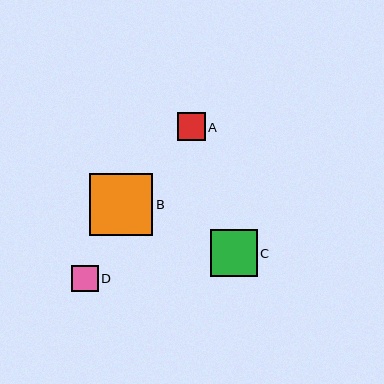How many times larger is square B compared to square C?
Square B is approximately 1.3 times the size of square C.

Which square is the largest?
Square B is the largest with a size of approximately 63 pixels.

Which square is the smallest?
Square D is the smallest with a size of approximately 26 pixels.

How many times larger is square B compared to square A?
Square B is approximately 2.3 times the size of square A.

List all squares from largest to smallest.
From largest to smallest: B, C, A, D.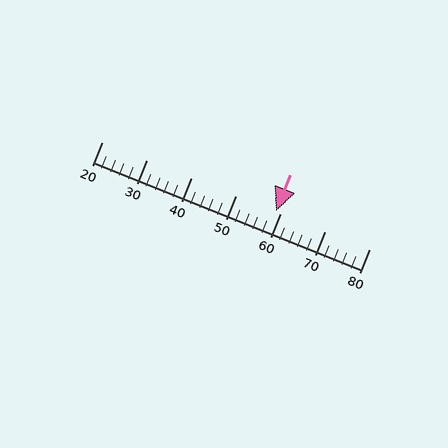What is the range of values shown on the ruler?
The ruler shows values from 20 to 80.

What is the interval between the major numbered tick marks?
The major tick marks are spaced 10 units apart.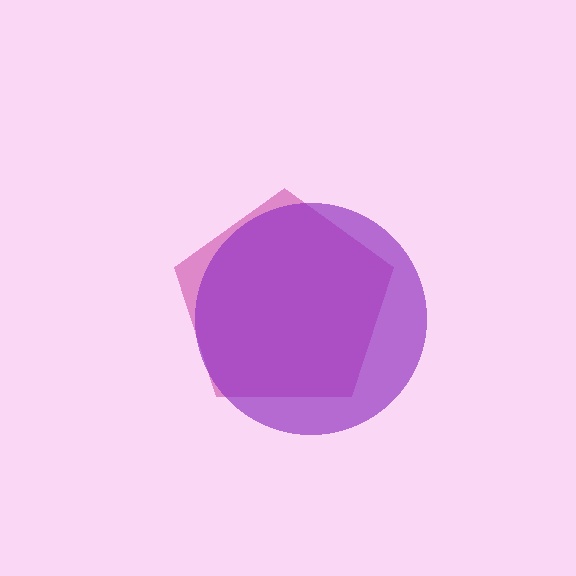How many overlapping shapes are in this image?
There are 2 overlapping shapes in the image.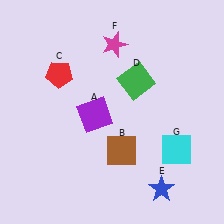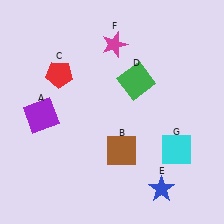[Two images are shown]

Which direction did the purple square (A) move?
The purple square (A) moved left.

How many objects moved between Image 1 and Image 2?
1 object moved between the two images.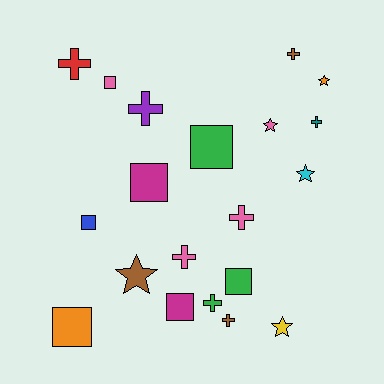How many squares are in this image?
There are 7 squares.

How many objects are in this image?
There are 20 objects.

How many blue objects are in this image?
There is 1 blue object.